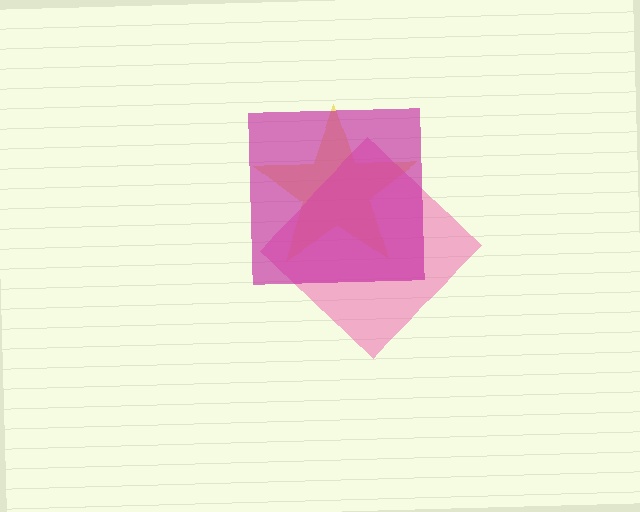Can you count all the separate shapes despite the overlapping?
Yes, there are 3 separate shapes.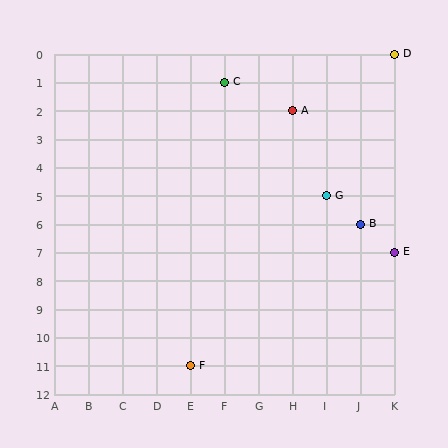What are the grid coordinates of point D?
Point D is at grid coordinates (K, 0).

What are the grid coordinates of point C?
Point C is at grid coordinates (F, 1).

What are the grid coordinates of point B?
Point B is at grid coordinates (J, 6).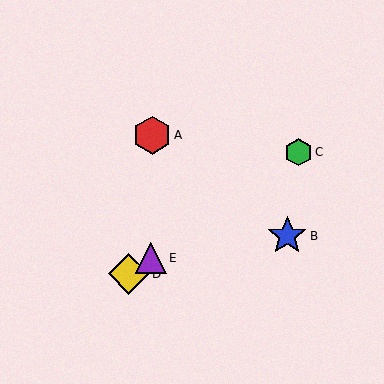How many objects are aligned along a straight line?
3 objects (C, D, E) are aligned along a straight line.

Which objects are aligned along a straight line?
Objects C, D, E are aligned along a straight line.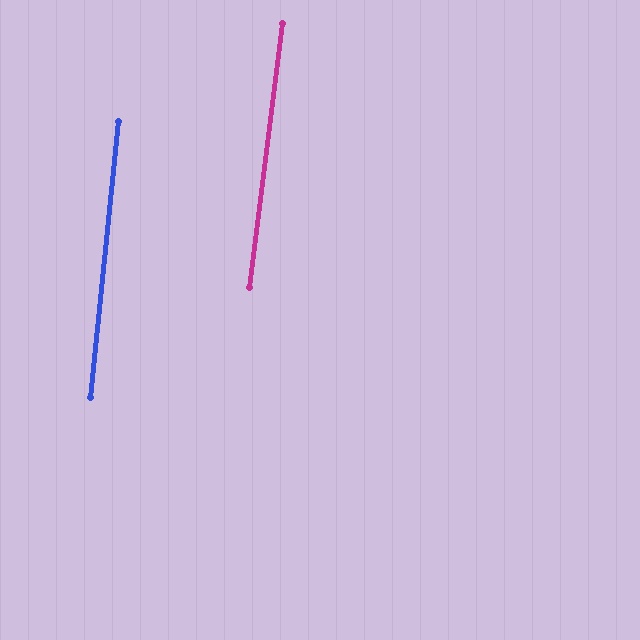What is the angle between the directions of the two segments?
Approximately 1 degree.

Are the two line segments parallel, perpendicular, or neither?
Parallel — their directions differ by only 1.4°.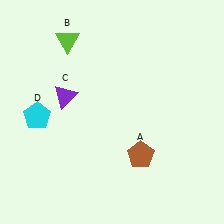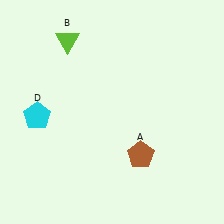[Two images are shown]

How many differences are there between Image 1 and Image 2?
There is 1 difference between the two images.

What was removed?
The purple triangle (C) was removed in Image 2.